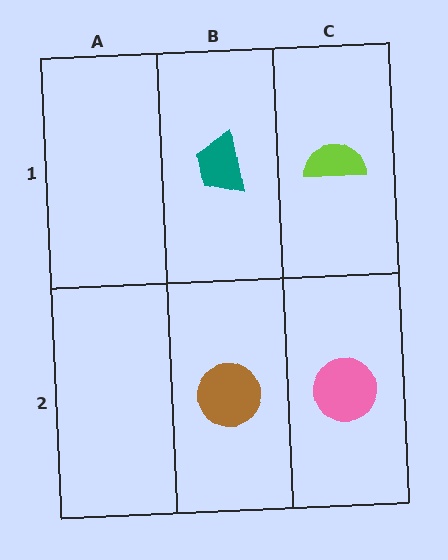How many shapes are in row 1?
2 shapes.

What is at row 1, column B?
A teal trapezoid.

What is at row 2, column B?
A brown circle.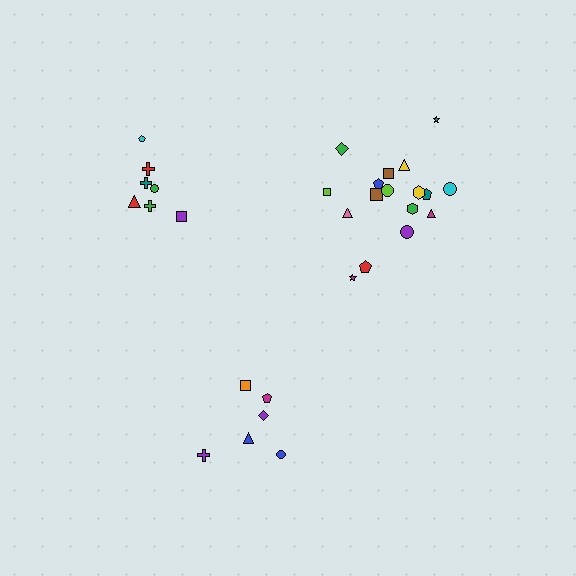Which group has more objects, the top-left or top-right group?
The top-right group.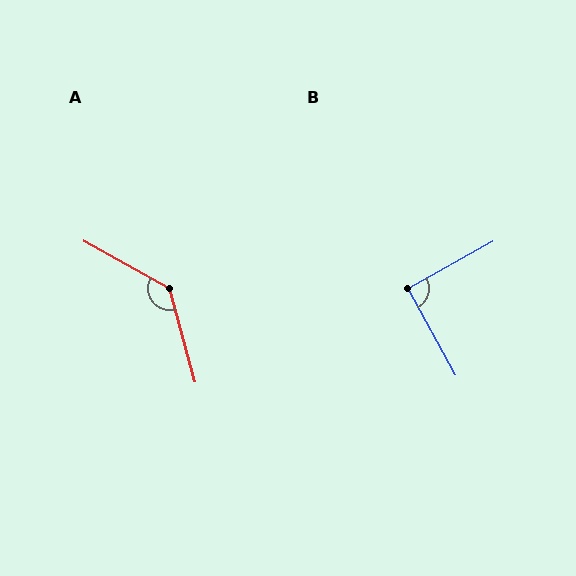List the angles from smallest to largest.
B (90°), A (135°).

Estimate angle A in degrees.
Approximately 135 degrees.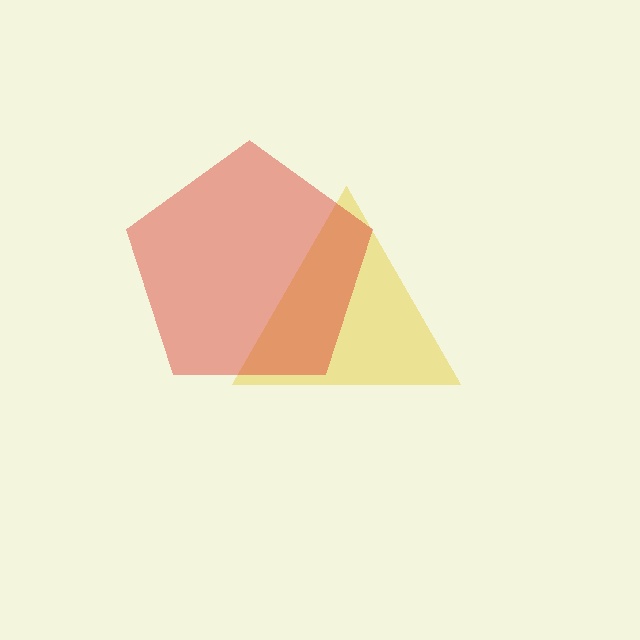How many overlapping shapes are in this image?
There are 2 overlapping shapes in the image.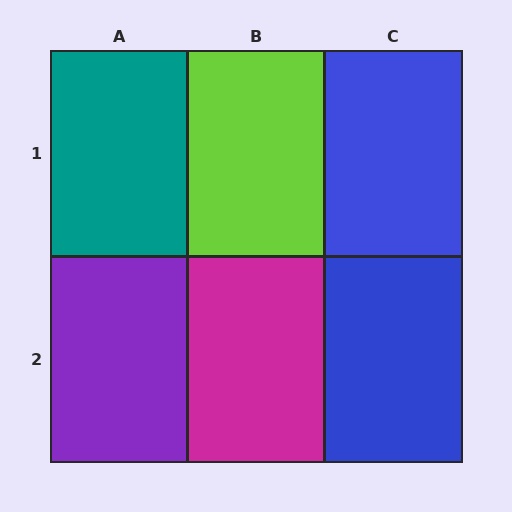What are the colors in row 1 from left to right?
Teal, lime, blue.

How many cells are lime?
1 cell is lime.